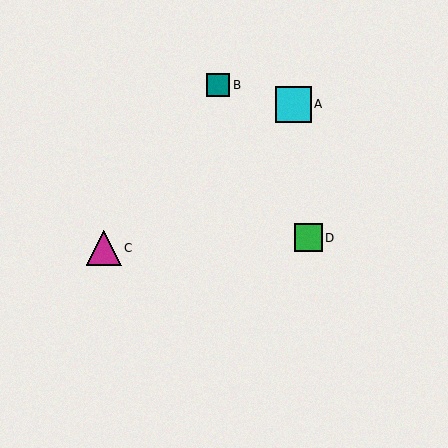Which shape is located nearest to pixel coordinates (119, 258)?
The magenta triangle (labeled C) at (104, 248) is nearest to that location.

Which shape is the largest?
The cyan square (labeled A) is the largest.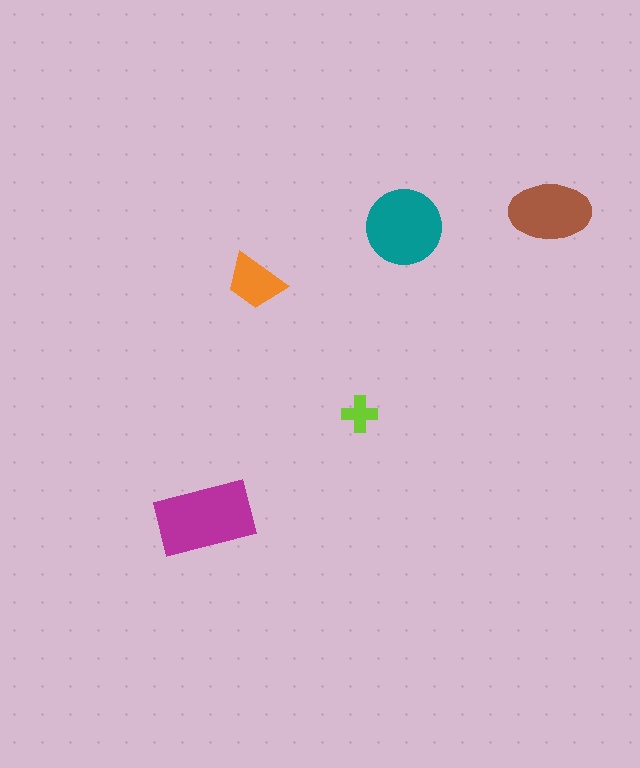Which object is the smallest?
The lime cross.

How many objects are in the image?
There are 5 objects in the image.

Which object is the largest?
The magenta rectangle.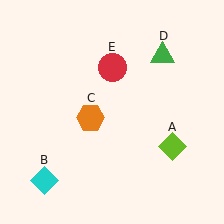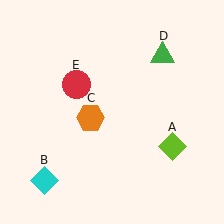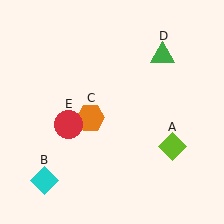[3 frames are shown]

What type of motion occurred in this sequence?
The red circle (object E) rotated counterclockwise around the center of the scene.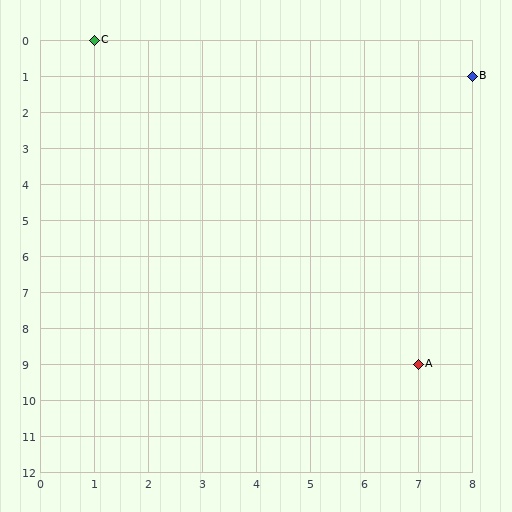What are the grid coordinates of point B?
Point B is at grid coordinates (8, 1).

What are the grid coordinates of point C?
Point C is at grid coordinates (1, 0).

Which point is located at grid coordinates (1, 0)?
Point C is at (1, 0).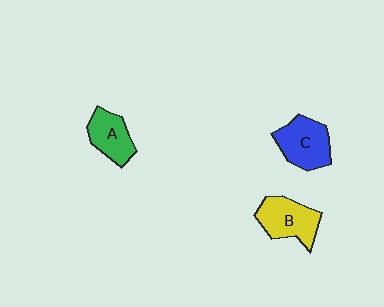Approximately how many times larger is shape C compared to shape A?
Approximately 1.3 times.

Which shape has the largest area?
Shape B (yellow).